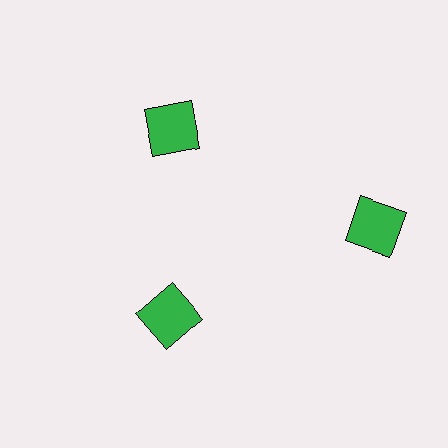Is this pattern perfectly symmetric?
No. The 3 green squares are arranged in a ring, but one element near the 3 o'clock position is pushed outward from the center, breaking the 3-fold rotational symmetry.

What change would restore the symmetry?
The symmetry would be restored by moving it inward, back onto the ring so that all 3 squares sit at equal angles and equal distance from the center.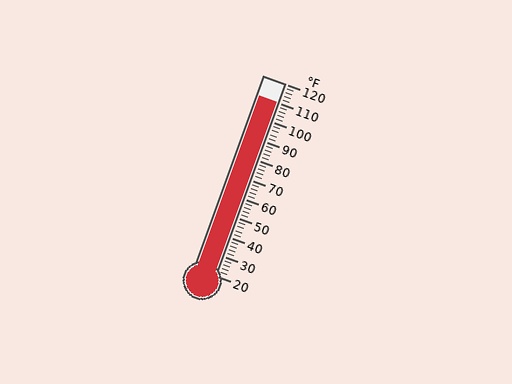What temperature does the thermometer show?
The thermometer shows approximately 110°F.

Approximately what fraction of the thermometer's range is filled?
The thermometer is filled to approximately 90% of its range.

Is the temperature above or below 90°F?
The temperature is above 90°F.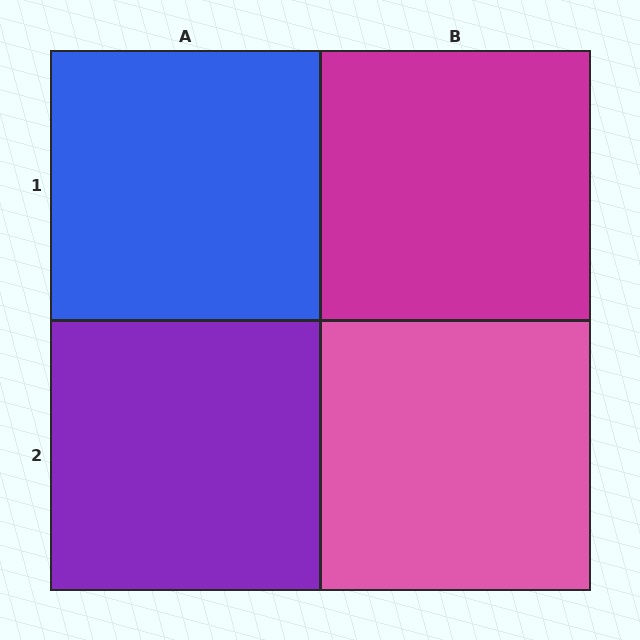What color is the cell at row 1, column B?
Magenta.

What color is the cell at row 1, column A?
Blue.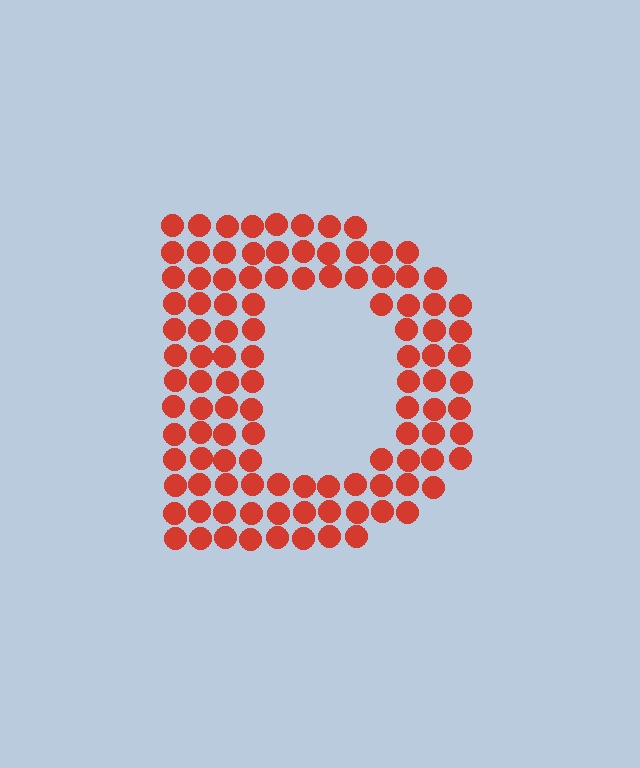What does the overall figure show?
The overall figure shows the letter D.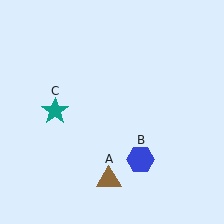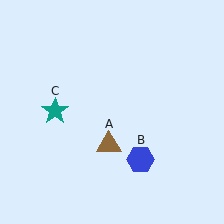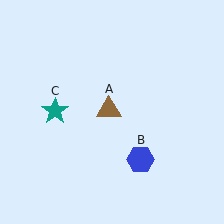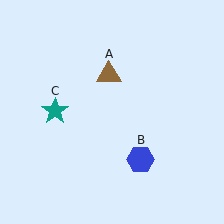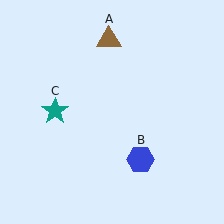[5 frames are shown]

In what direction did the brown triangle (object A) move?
The brown triangle (object A) moved up.